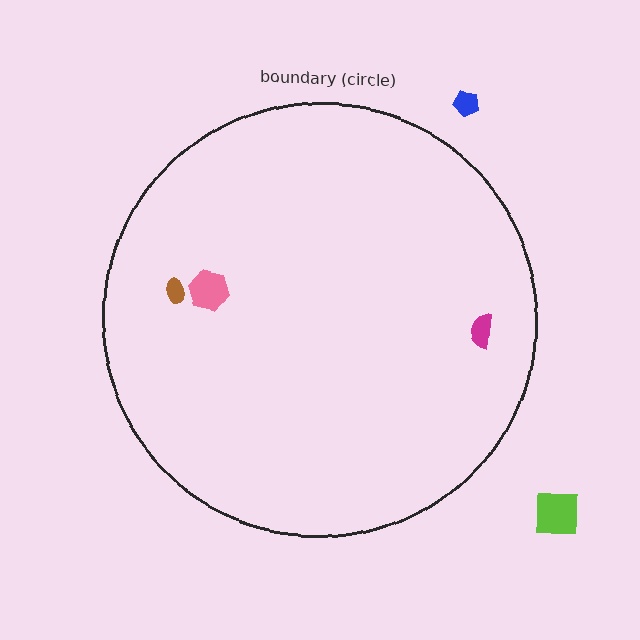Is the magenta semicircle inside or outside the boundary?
Inside.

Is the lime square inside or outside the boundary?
Outside.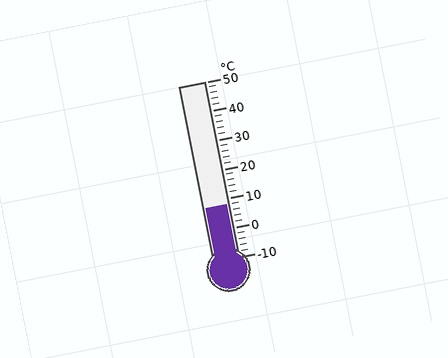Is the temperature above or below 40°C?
The temperature is below 40°C.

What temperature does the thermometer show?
The thermometer shows approximately 8°C.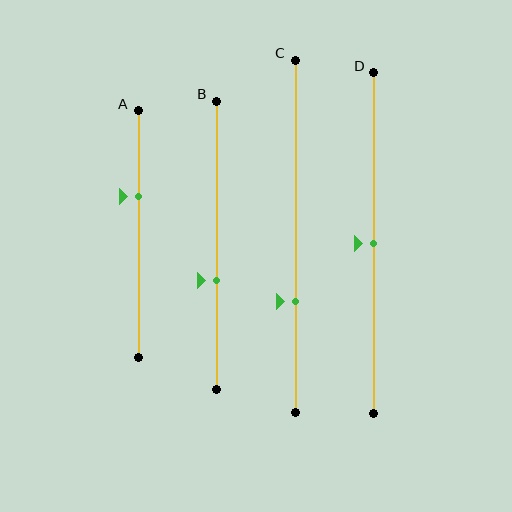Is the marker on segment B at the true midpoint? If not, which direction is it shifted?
No, the marker on segment B is shifted downward by about 12% of the segment length.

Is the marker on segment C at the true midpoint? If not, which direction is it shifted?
No, the marker on segment C is shifted downward by about 18% of the segment length.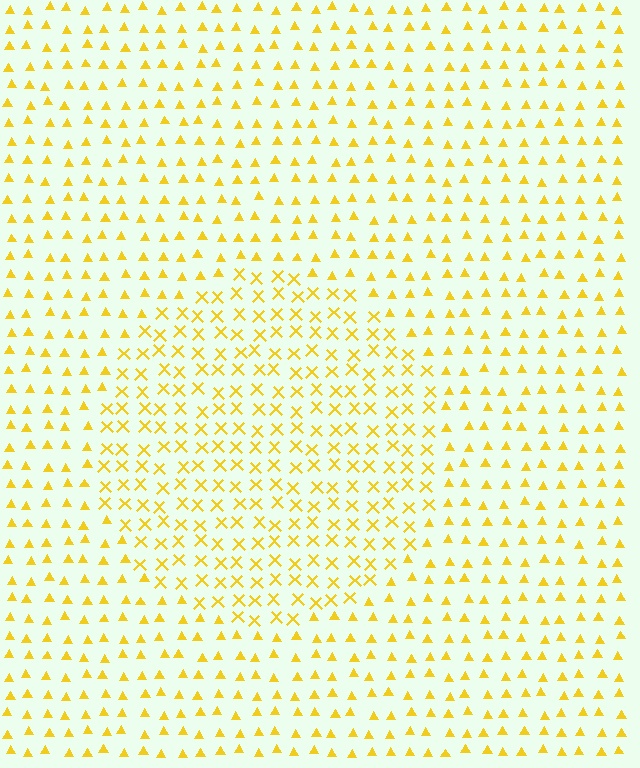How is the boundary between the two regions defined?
The boundary is defined by a change in element shape: X marks inside vs. triangles outside. All elements share the same color and spacing.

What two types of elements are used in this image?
The image uses X marks inside the circle region and triangles outside it.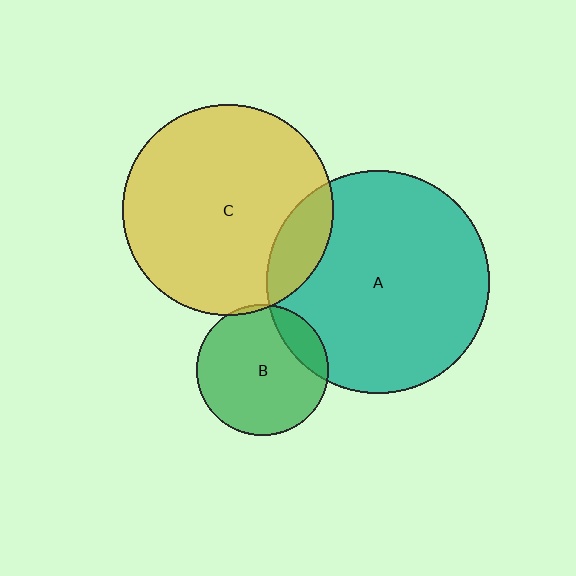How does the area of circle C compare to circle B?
Approximately 2.6 times.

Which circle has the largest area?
Circle A (teal).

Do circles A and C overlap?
Yes.